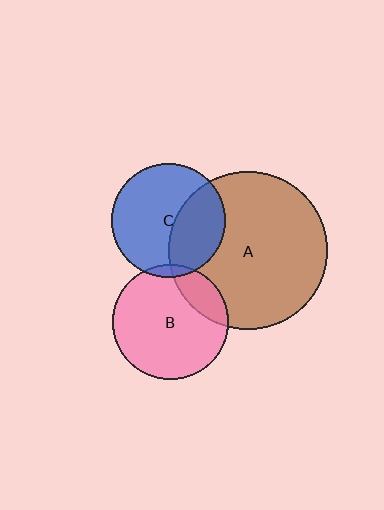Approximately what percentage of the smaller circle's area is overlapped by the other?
Approximately 5%.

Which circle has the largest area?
Circle A (brown).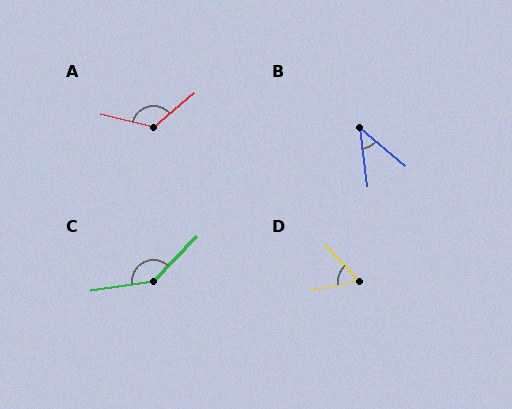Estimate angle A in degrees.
Approximately 127 degrees.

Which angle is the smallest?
B, at approximately 43 degrees.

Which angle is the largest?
C, at approximately 142 degrees.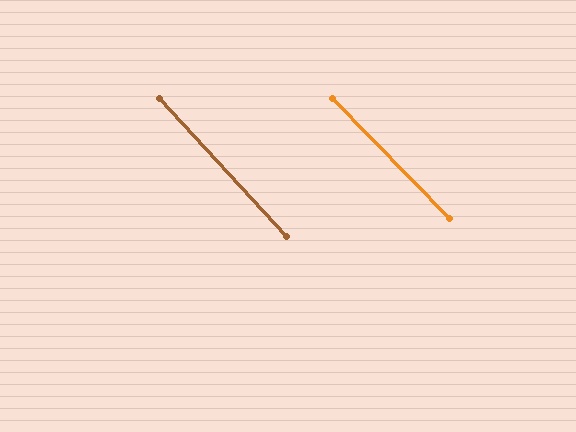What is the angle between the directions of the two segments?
Approximately 2 degrees.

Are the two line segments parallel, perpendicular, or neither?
Parallel — their directions differ by only 1.5°.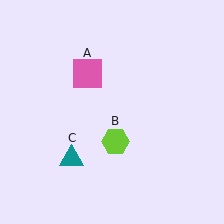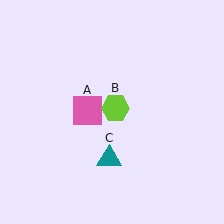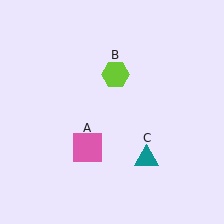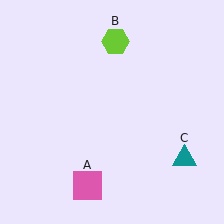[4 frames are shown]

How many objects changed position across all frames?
3 objects changed position: pink square (object A), lime hexagon (object B), teal triangle (object C).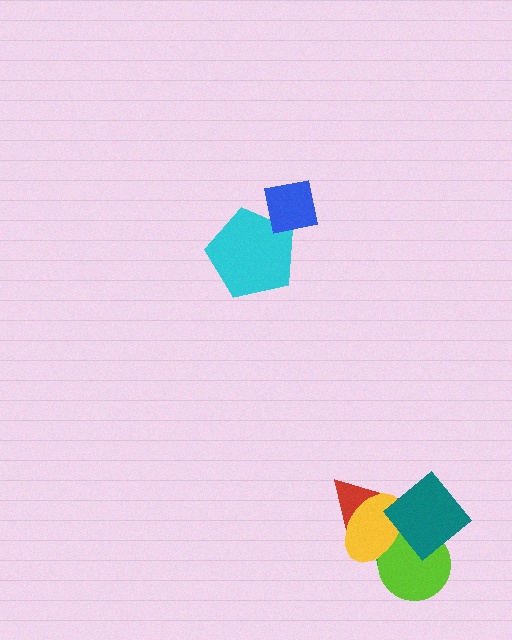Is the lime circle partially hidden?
Yes, it is partially covered by another shape.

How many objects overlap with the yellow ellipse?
4 objects overlap with the yellow ellipse.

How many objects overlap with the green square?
4 objects overlap with the green square.